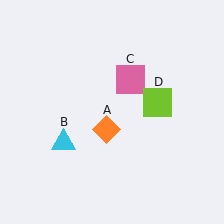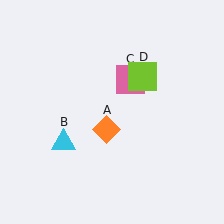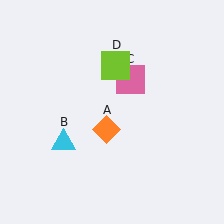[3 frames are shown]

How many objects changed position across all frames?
1 object changed position: lime square (object D).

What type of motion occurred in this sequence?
The lime square (object D) rotated counterclockwise around the center of the scene.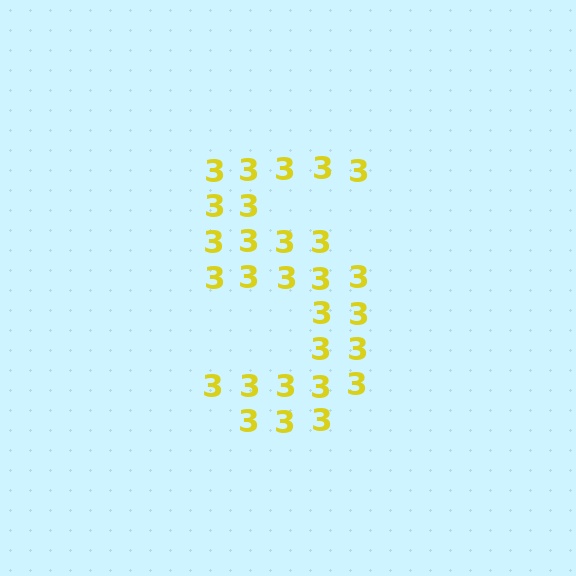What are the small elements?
The small elements are digit 3's.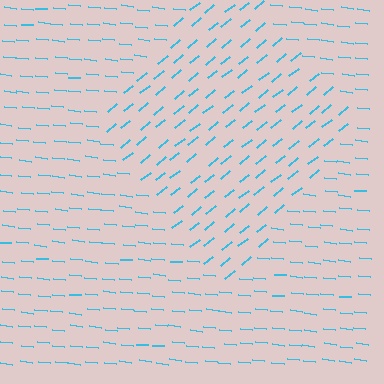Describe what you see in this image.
The image is filled with small cyan line segments. A diamond region in the image has lines oriented differently from the surrounding lines, creating a visible texture boundary.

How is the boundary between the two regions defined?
The boundary is defined purely by a change in line orientation (approximately 45 degrees difference). All lines are the same color and thickness.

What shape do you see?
I see a diamond.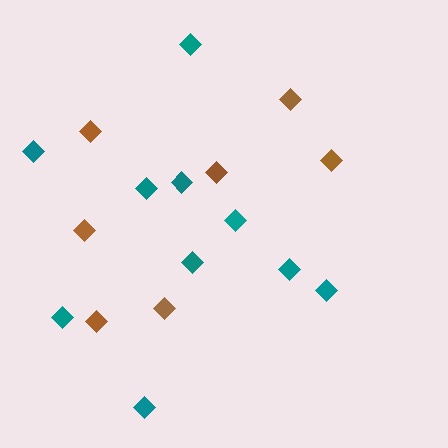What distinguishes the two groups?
There are 2 groups: one group of teal diamonds (10) and one group of brown diamonds (7).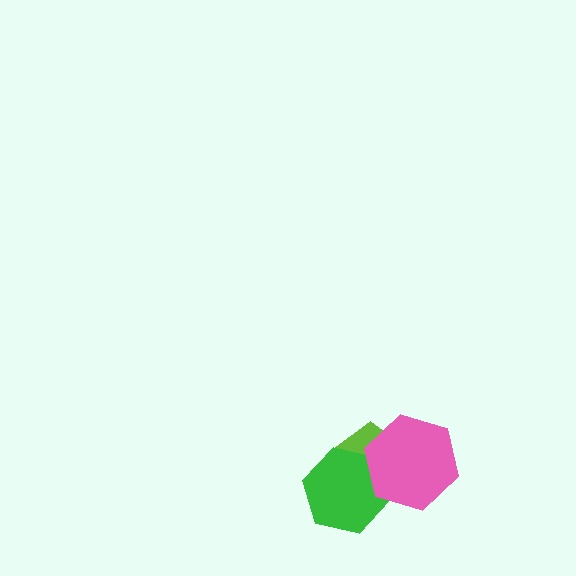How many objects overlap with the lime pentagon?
2 objects overlap with the lime pentagon.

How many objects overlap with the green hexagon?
2 objects overlap with the green hexagon.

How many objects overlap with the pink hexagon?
2 objects overlap with the pink hexagon.